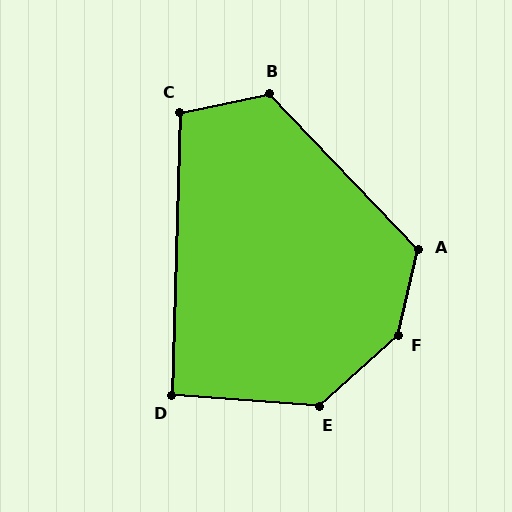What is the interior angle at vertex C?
Approximately 103 degrees (obtuse).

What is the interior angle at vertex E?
Approximately 134 degrees (obtuse).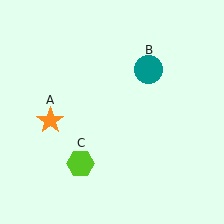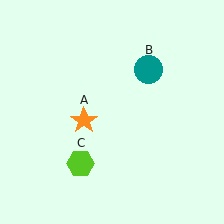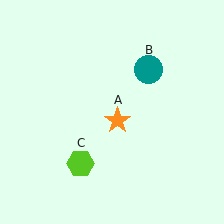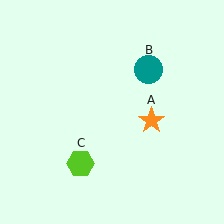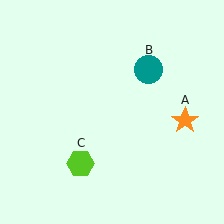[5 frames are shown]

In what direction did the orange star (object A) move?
The orange star (object A) moved right.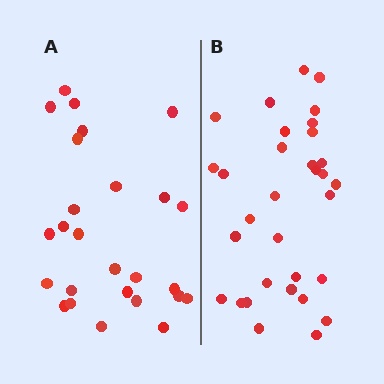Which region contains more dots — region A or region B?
Region B (the right region) has more dots.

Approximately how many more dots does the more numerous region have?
Region B has about 6 more dots than region A.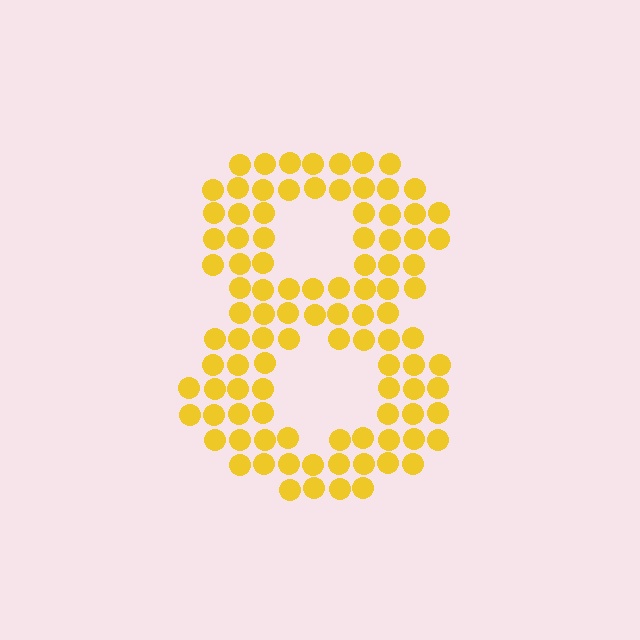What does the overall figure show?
The overall figure shows the digit 8.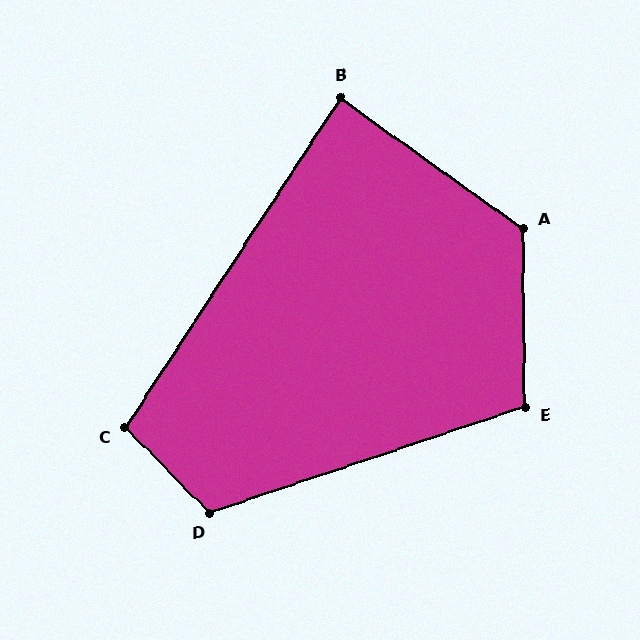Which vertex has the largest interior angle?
A, at approximately 126 degrees.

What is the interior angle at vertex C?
Approximately 102 degrees (obtuse).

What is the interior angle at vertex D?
Approximately 116 degrees (obtuse).